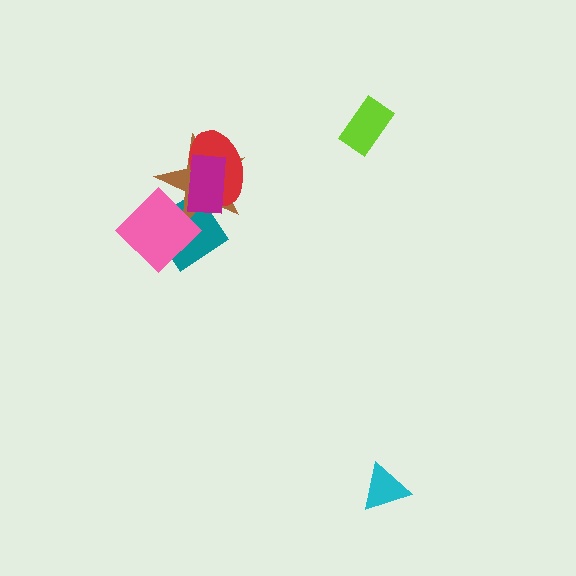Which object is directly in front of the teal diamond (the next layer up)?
The brown star is directly in front of the teal diamond.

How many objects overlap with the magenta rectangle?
3 objects overlap with the magenta rectangle.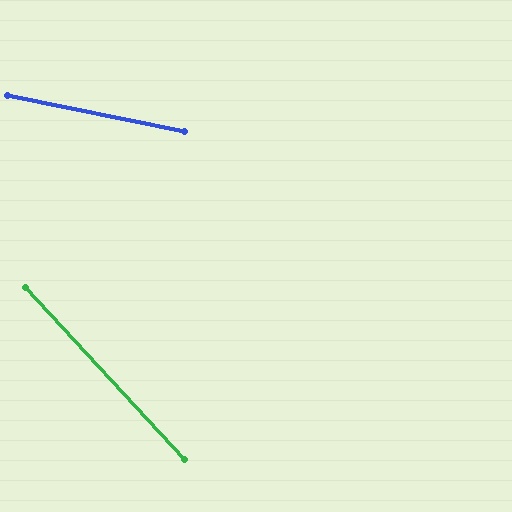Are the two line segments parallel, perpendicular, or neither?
Neither parallel nor perpendicular — they differ by about 36°.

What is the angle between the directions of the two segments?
Approximately 36 degrees.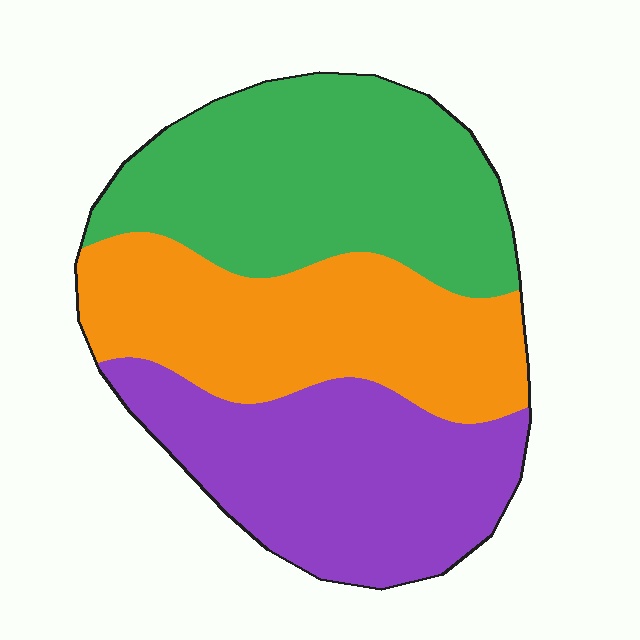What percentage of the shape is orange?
Orange takes up about one third (1/3) of the shape.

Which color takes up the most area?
Green, at roughly 35%.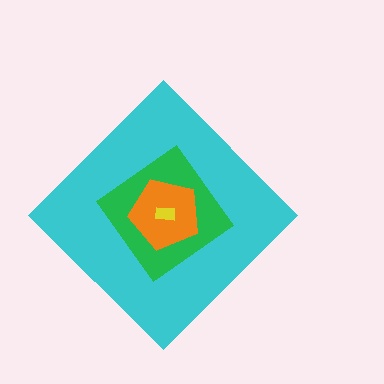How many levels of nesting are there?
4.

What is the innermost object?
The yellow rectangle.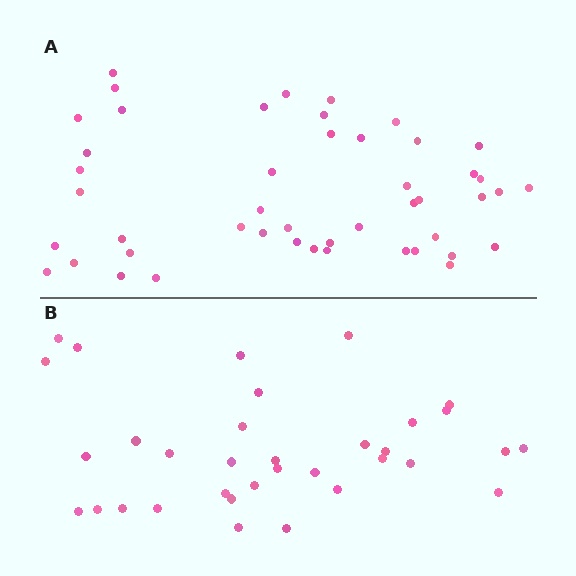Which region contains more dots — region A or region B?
Region A (the top region) has more dots.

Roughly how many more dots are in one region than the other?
Region A has approximately 15 more dots than region B.